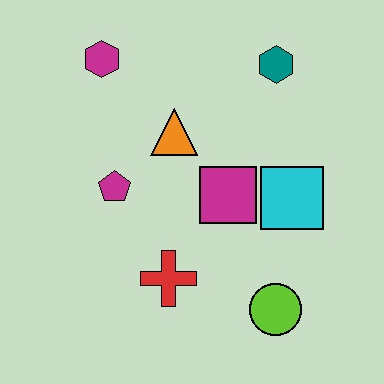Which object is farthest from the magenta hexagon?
The lime circle is farthest from the magenta hexagon.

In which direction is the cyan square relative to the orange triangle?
The cyan square is to the right of the orange triangle.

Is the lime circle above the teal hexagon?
No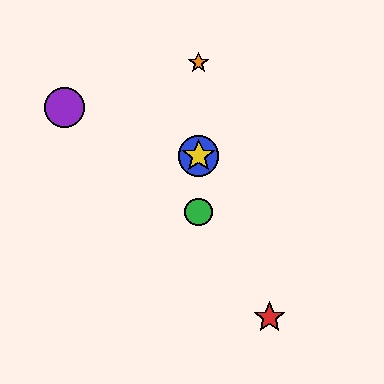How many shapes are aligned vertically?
4 shapes (the blue circle, the green circle, the yellow star, the orange star) are aligned vertically.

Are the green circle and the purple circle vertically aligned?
No, the green circle is at x≈199 and the purple circle is at x≈65.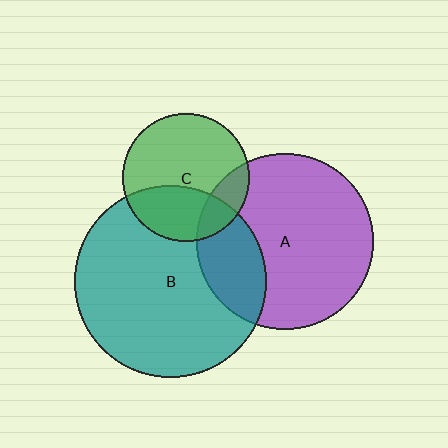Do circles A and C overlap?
Yes.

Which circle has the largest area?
Circle B (teal).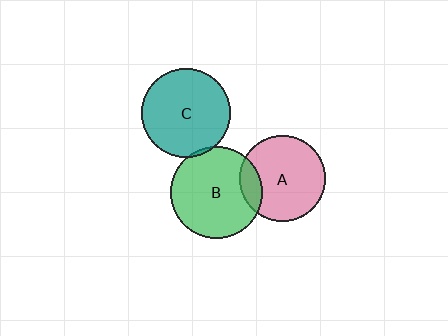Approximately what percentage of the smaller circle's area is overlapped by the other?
Approximately 15%.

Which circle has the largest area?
Circle B (green).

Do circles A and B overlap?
Yes.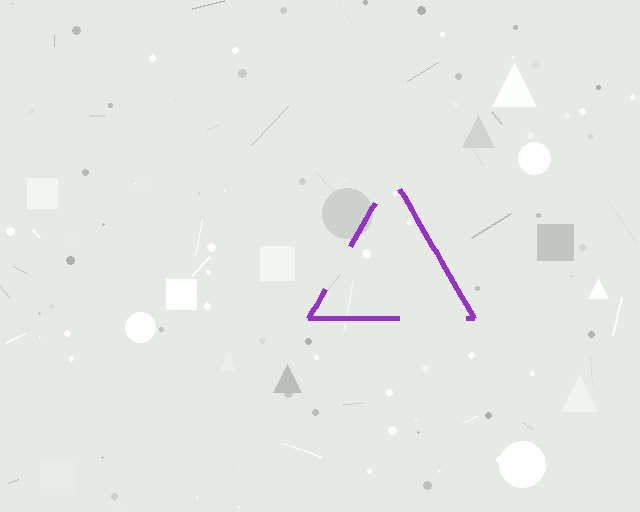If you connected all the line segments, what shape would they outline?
They would outline a triangle.